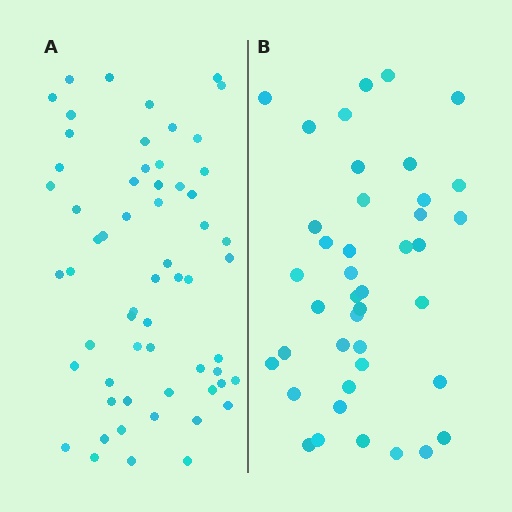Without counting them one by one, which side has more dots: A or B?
Region A (the left region) has more dots.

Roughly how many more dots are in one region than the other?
Region A has approximately 20 more dots than region B.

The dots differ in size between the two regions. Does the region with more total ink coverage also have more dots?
No. Region B has more total ink coverage because its dots are larger, but region A actually contains more individual dots. Total area can be misleading — the number of items is what matters here.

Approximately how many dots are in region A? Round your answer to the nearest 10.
About 60 dots.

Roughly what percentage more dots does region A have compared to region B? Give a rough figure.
About 45% more.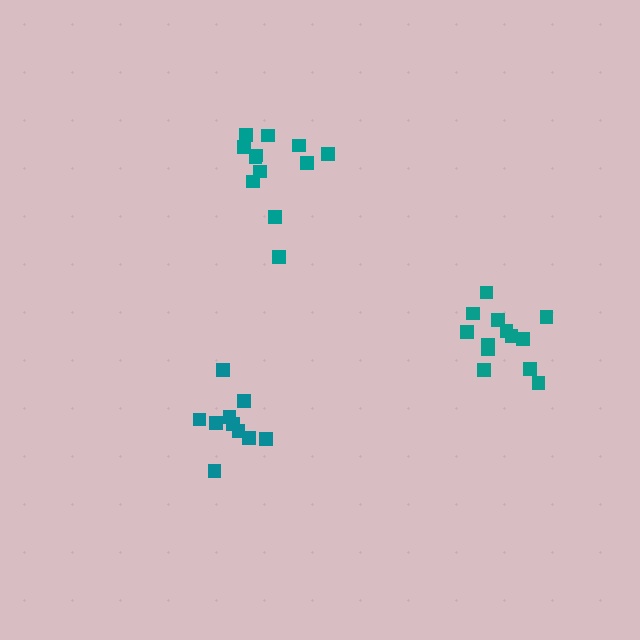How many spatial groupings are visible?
There are 3 spatial groupings.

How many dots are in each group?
Group 1: 12 dots, Group 2: 13 dots, Group 3: 10 dots (35 total).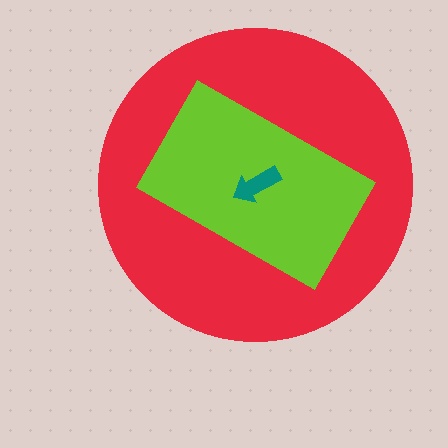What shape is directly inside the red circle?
The lime rectangle.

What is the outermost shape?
The red circle.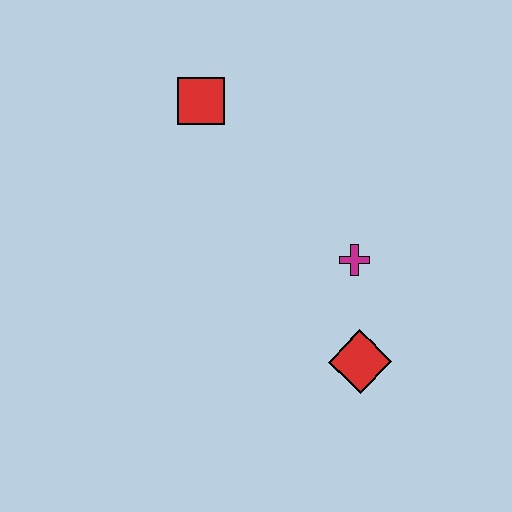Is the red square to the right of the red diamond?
No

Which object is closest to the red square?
The magenta cross is closest to the red square.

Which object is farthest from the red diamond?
The red square is farthest from the red diamond.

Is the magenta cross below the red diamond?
No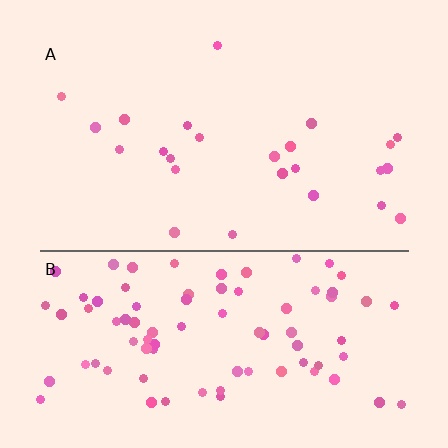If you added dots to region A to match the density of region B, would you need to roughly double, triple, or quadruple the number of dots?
Approximately quadruple.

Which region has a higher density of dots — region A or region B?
B (the bottom).